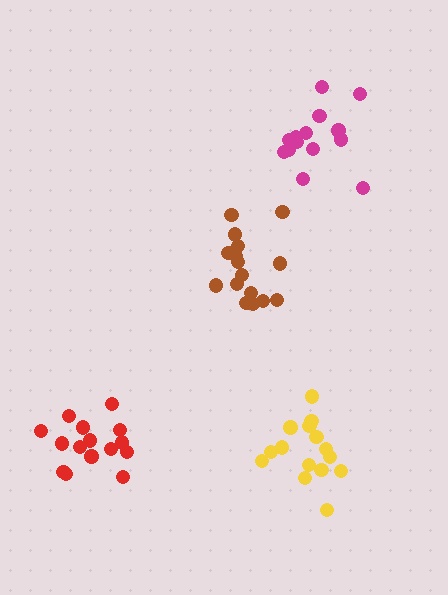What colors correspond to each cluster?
The clusters are colored: yellow, magenta, brown, red.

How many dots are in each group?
Group 1: 15 dots, Group 2: 14 dots, Group 3: 16 dots, Group 4: 15 dots (60 total).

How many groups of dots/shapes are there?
There are 4 groups.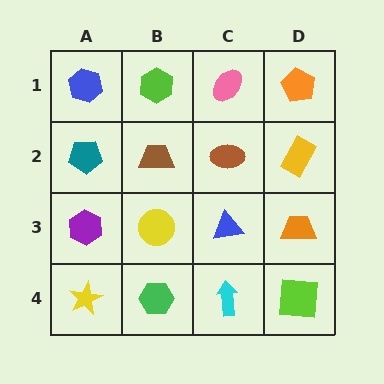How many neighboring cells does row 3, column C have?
4.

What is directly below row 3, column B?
A green hexagon.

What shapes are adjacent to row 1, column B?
A brown trapezoid (row 2, column B), a blue hexagon (row 1, column A), a pink ellipse (row 1, column C).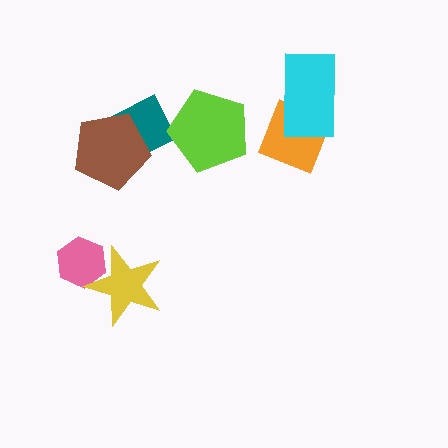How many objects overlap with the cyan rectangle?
1 object overlaps with the cyan rectangle.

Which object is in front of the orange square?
The cyan rectangle is in front of the orange square.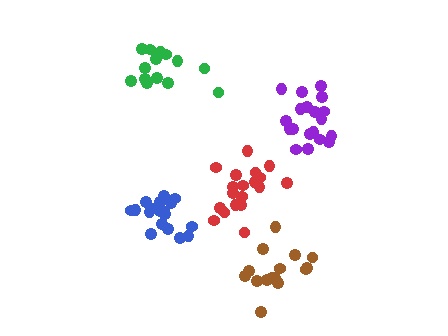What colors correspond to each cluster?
The clusters are colored: green, red, blue, brown, purple.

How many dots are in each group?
Group 1: 16 dots, Group 2: 19 dots, Group 3: 19 dots, Group 4: 15 dots, Group 5: 19 dots (88 total).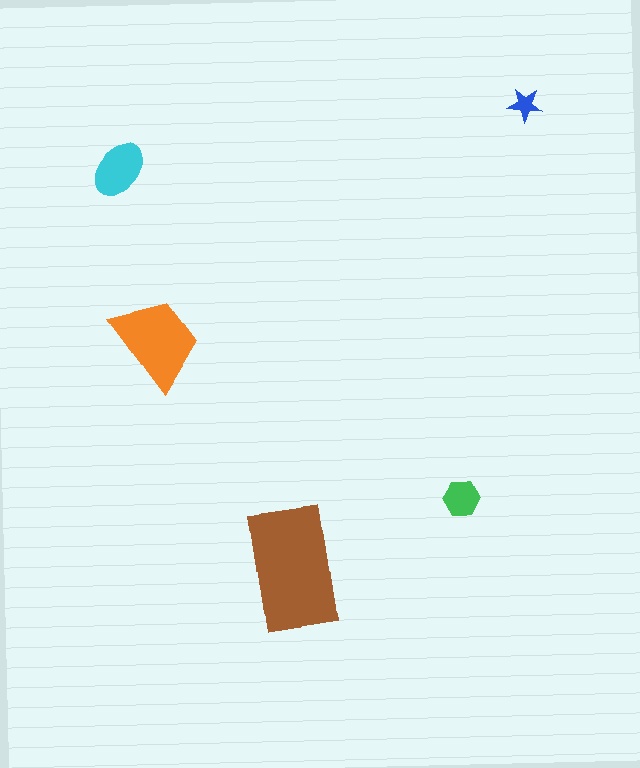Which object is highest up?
The blue star is topmost.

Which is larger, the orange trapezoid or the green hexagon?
The orange trapezoid.